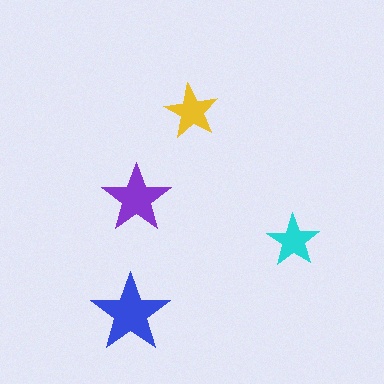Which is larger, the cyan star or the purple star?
The purple one.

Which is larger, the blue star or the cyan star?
The blue one.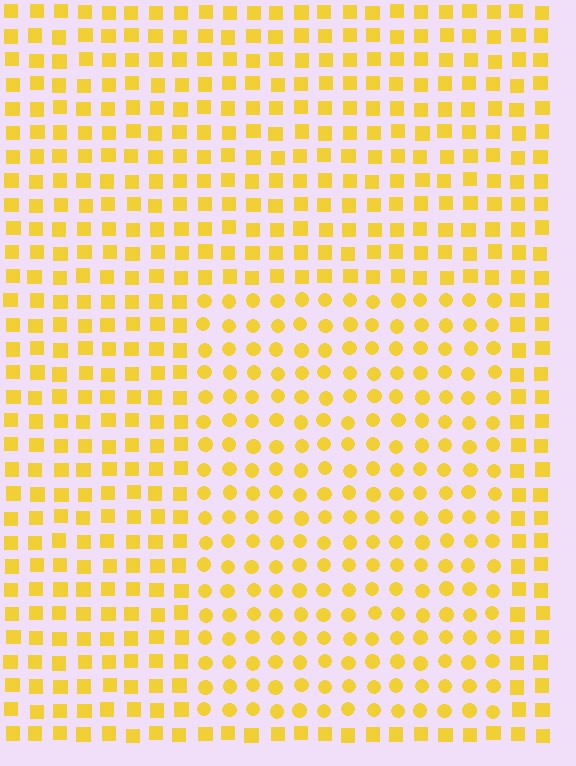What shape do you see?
I see a rectangle.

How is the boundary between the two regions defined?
The boundary is defined by a change in element shape: circles inside vs. squares outside. All elements share the same color and spacing.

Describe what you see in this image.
The image is filled with small yellow elements arranged in a uniform grid. A rectangle-shaped region contains circles, while the surrounding area contains squares. The boundary is defined purely by the change in element shape.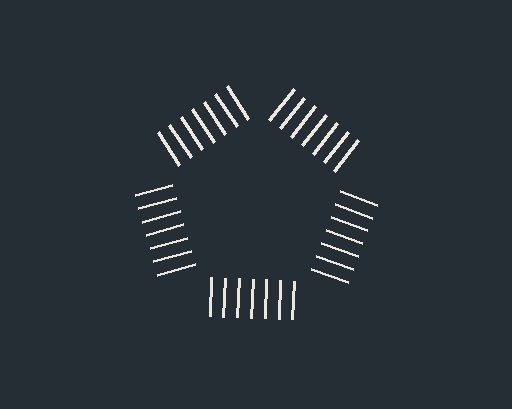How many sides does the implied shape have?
5 sides — the line-ends trace a pentagon.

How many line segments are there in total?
35 — 7 along each of the 5 edges.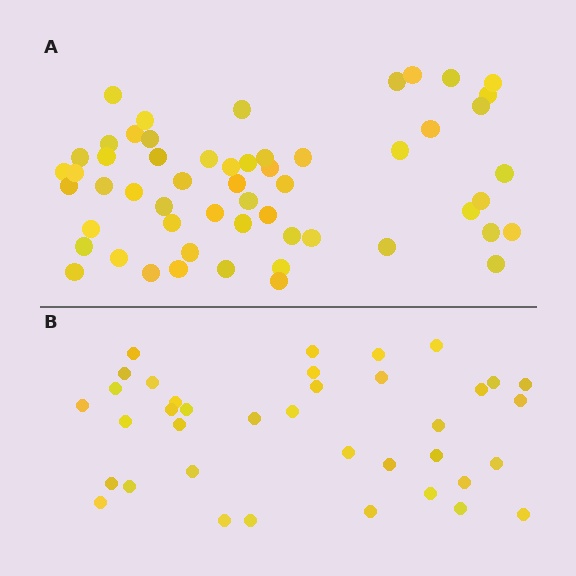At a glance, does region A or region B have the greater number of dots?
Region A (the top region) has more dots.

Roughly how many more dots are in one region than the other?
Region A has approximately 20 more dots than region B.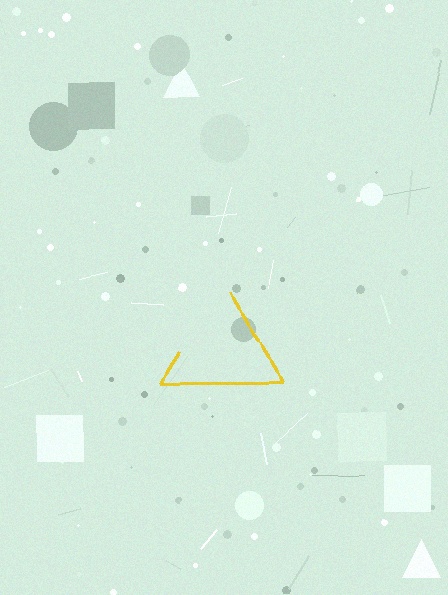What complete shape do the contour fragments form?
The contour fragments form a triangle.